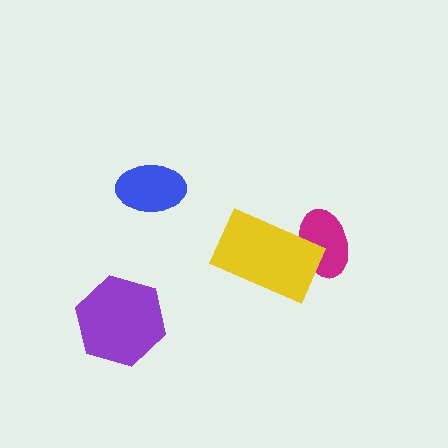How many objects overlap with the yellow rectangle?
1 object overlaps with the yellow rectangle.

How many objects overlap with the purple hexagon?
0 objects overlap with the purple hexagon.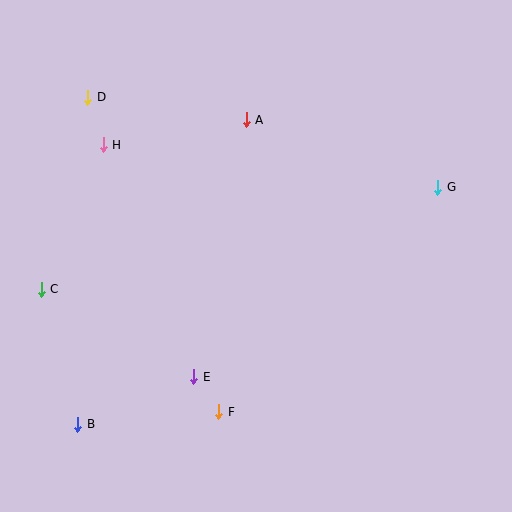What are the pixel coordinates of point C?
Point C is at (41, 289).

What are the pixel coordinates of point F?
Point F is at (219, 412).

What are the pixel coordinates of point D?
Point D is at (88, 97).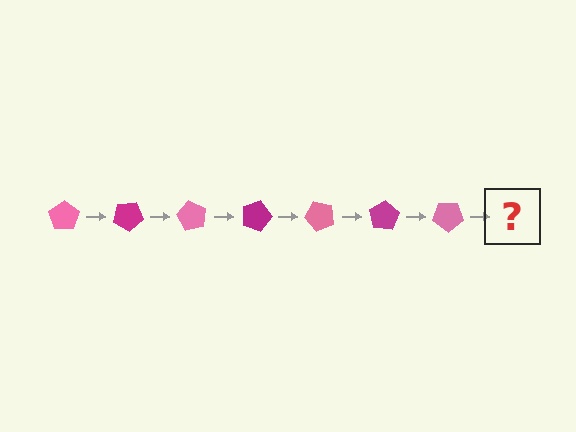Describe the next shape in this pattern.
It should be a magenta pentagon, rotated 210 degrees from the start.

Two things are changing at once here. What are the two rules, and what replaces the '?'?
The two rules are that it rotates 30 degrees each step and the color cycles through pink and magenta. The '?' should be a magenta pentagon, rotated 210 degrees from the start.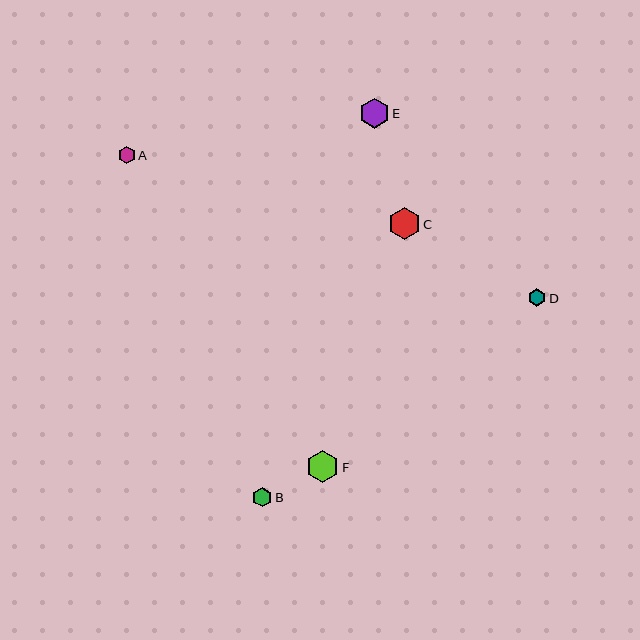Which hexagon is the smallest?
Hexagon A is the smallest with a size of approximately 17 pixels.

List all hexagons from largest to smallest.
From largest to smallest: F, C, E, B, D, A.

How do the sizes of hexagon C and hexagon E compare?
Hexagon C and hexagon E are approximately the same size.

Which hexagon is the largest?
Hexagon F is the largest with a size of approximately 33 pixels.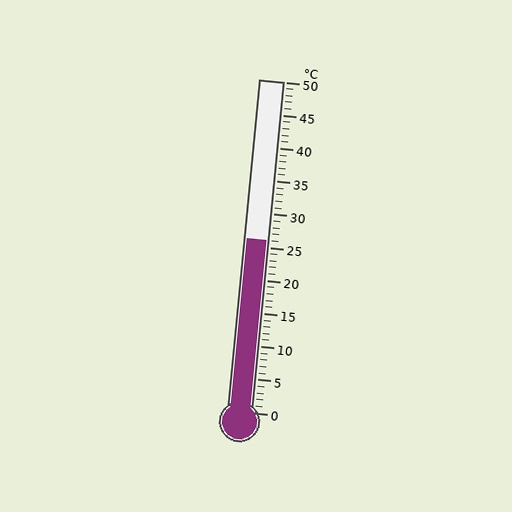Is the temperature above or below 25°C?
The temperature is above 25°C.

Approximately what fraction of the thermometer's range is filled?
The thermometer is filled to approximately 50% of its range.